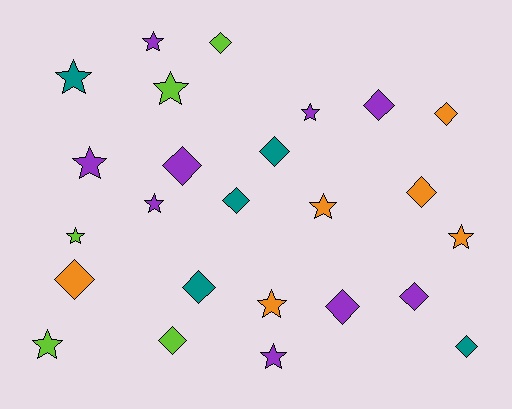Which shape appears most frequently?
Diamond, with 13 objects.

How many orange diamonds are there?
There are 3 orange diamonds.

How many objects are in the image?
There are 25 objects.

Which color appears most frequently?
Purple, with 9 objects.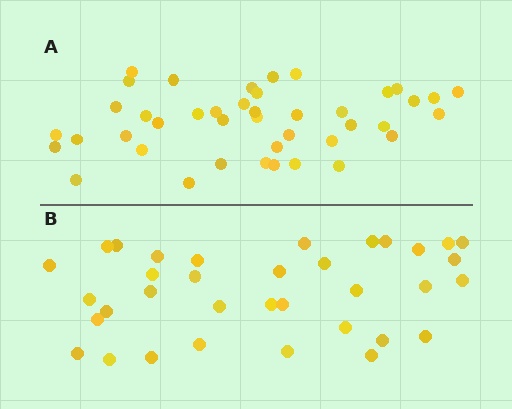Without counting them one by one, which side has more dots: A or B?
Region A (the top region) has more dots.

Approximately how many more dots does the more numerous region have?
Region A has roughly 8 or so more dots than region B.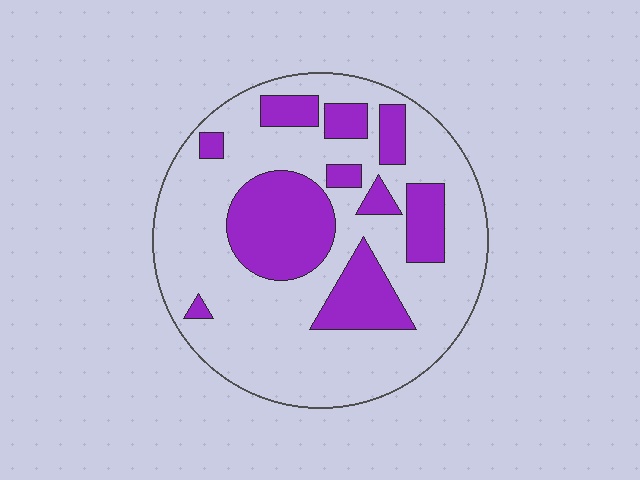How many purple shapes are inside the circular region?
10.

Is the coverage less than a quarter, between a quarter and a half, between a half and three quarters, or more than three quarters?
Between a quarter and a half.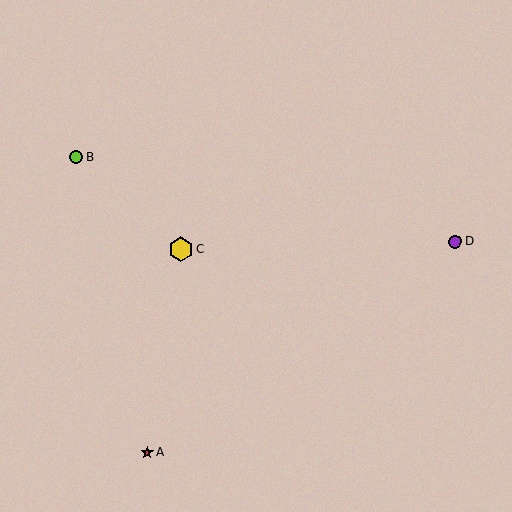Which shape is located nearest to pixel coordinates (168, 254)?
The yellow hexagon (labeled C) at (180, 249) is nearest to that location.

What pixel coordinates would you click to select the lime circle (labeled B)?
Click at (76, 157) to select the lime circle B.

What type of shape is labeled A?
Shape A is a red star.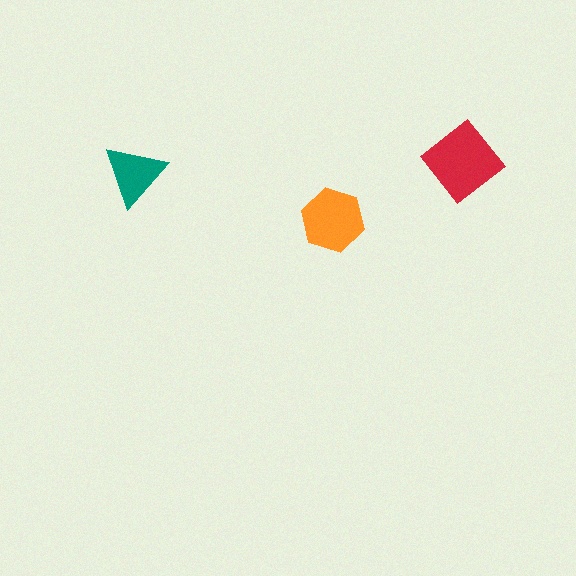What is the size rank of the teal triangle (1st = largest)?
3rd.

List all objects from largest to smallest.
The red diamond, the orange hexagon, the teal triangle.